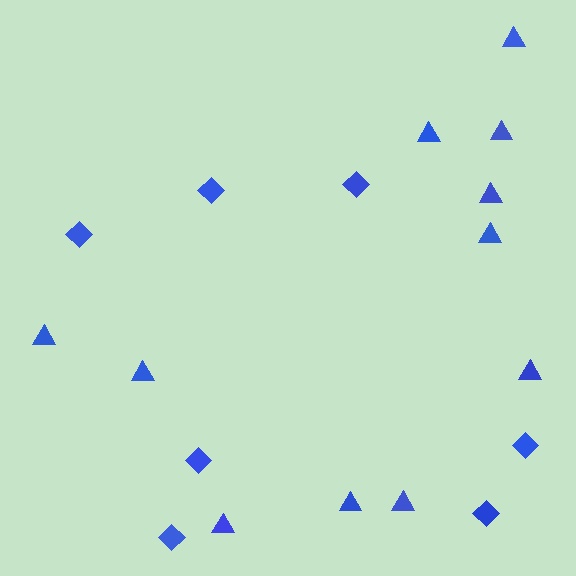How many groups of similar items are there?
There are 2 groups: one group of triangles (11) and one group of diamonds (7).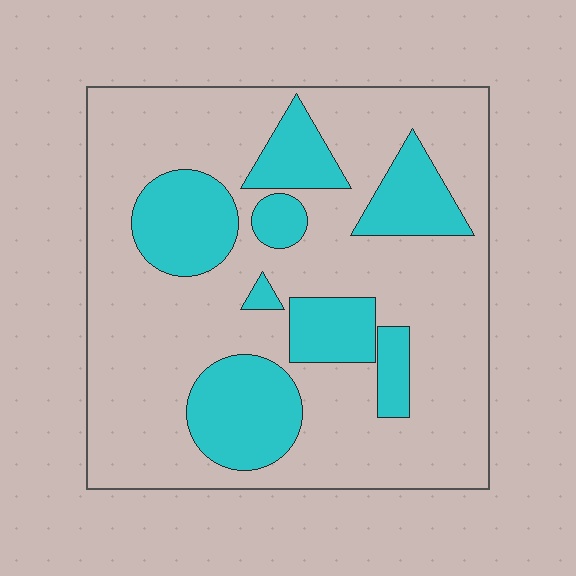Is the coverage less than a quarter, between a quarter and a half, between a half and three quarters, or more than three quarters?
Between a quarter and a half.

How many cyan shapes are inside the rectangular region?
8.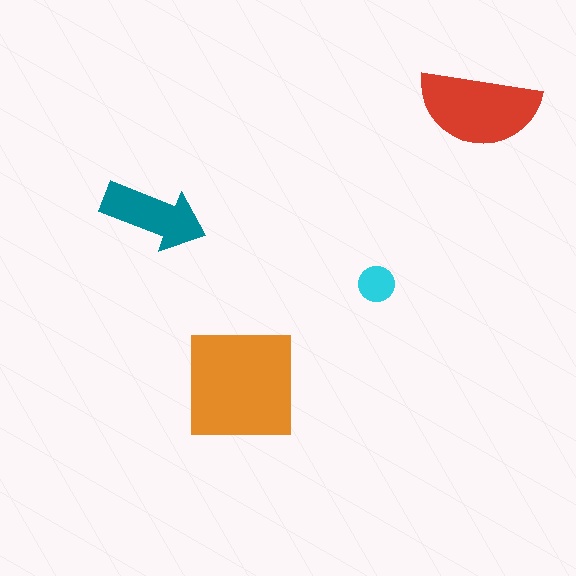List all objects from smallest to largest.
The cyan circle, the teal arrow, the red semicircle, the orange square.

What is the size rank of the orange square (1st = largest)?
1st.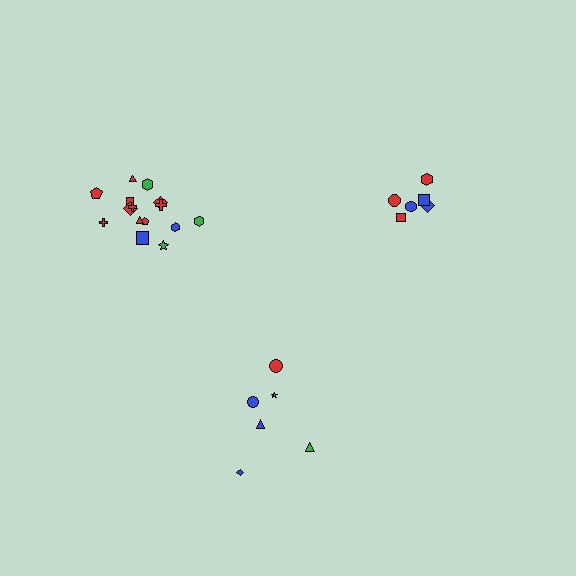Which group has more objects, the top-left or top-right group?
The top-left group.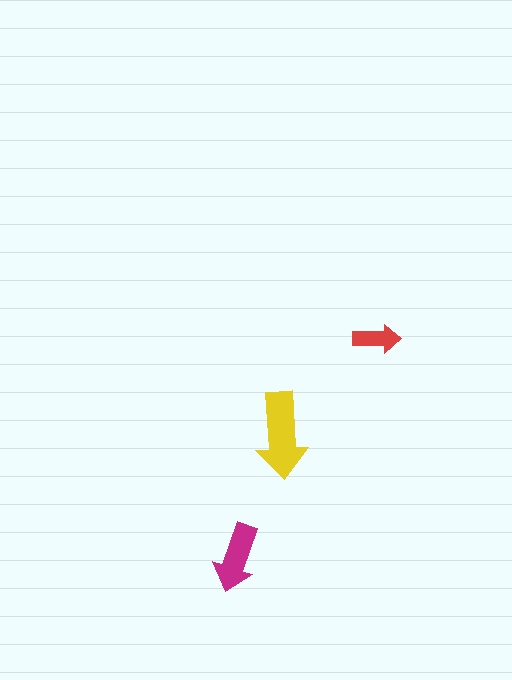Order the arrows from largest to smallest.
the yellow one, the magenta one, the red one.